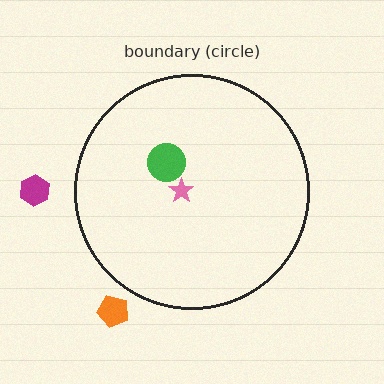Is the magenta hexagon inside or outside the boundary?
Outside.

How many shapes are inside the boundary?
2 inside, 2 outside.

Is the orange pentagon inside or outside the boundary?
Outside.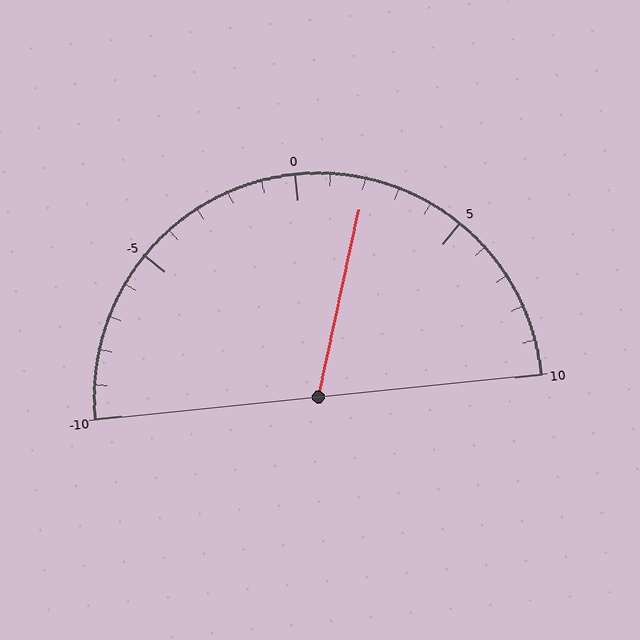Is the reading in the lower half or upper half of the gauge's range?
The reading is in the upper half of the range (-10 to 10).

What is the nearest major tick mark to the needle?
The nearest major tick mark is 0.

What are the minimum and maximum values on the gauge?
The gauge ranges from -10 to 10.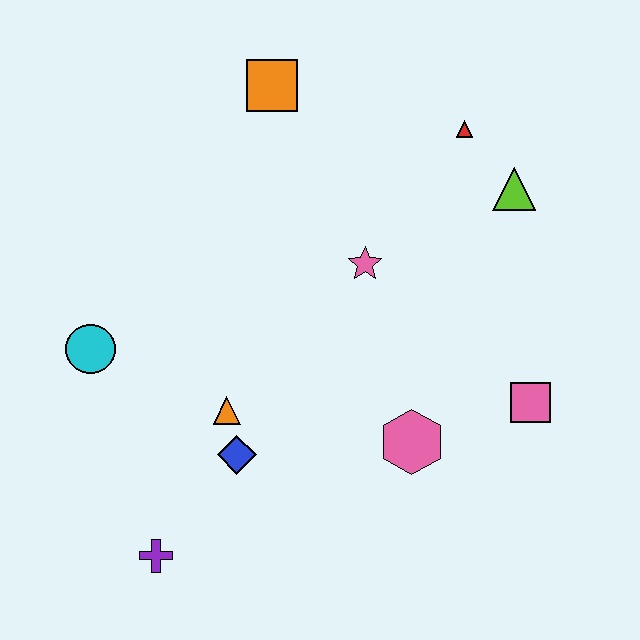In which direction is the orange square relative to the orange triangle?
The orange square is above the orange triangle.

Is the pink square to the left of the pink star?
No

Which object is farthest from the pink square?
The cyan circle is farthest from the pink square.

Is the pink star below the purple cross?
No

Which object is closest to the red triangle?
The lime triangle is closest to the red triangle.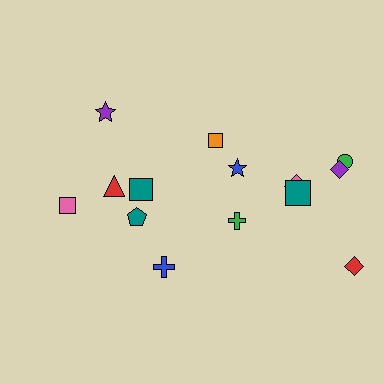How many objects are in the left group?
There are 6 objects.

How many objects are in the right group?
There are 8 objects.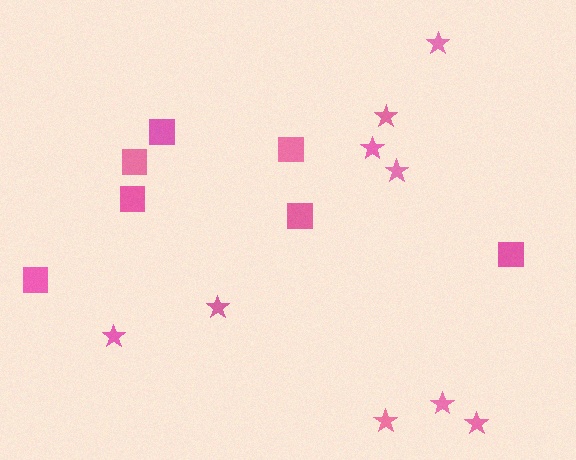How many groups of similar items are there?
There are 2 groups: one group of stars (9) and one group of squares (7).